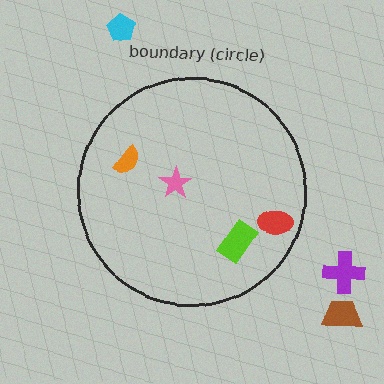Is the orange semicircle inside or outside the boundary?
Inside.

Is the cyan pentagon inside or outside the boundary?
Outside.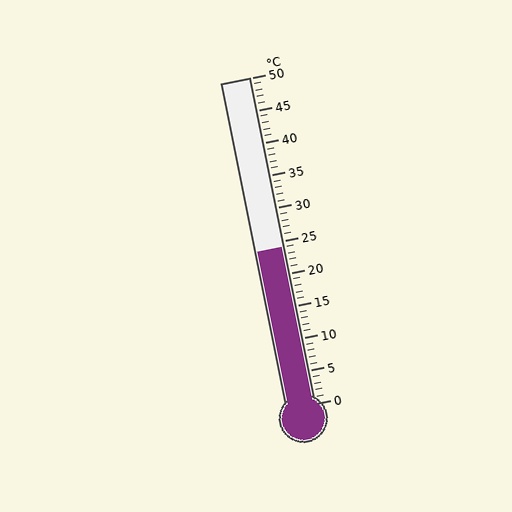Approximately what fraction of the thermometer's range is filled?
The thermometer is filled to approximately 50% of its range.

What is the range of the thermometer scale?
The thermometer scale ranges from 0°C to 50°C.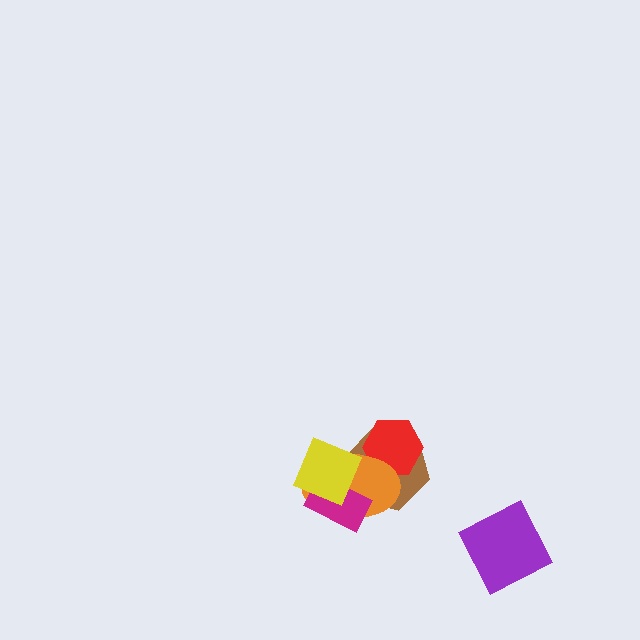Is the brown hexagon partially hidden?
Yes, it is partially covered by another shape.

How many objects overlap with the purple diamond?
0 objects overlap with the purple diamond.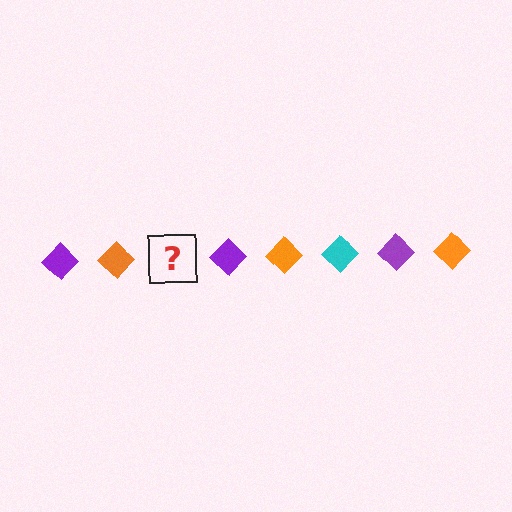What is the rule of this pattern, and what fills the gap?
The rule is that the pattern cycles through purple, orange, cyan diamonds. The gap should be filled with a cyan diamond.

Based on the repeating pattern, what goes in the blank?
The blank should be a cyan diamond.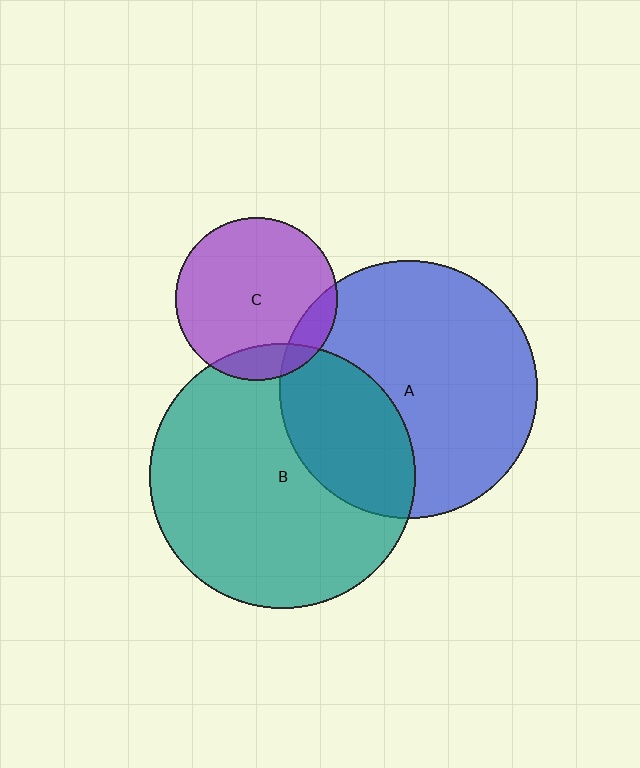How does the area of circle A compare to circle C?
Approximately 2.5 times.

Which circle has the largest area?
Circle B (teal).